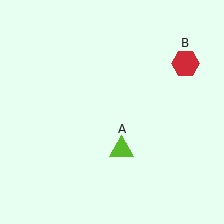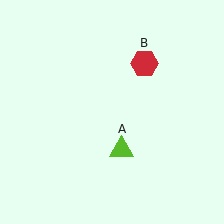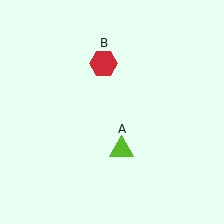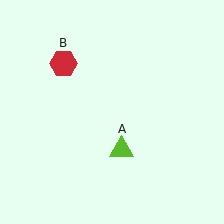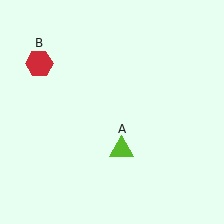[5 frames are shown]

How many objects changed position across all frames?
1 object changed position: red hexagon (object B).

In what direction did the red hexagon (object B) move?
The red hexagon (object B) moved left.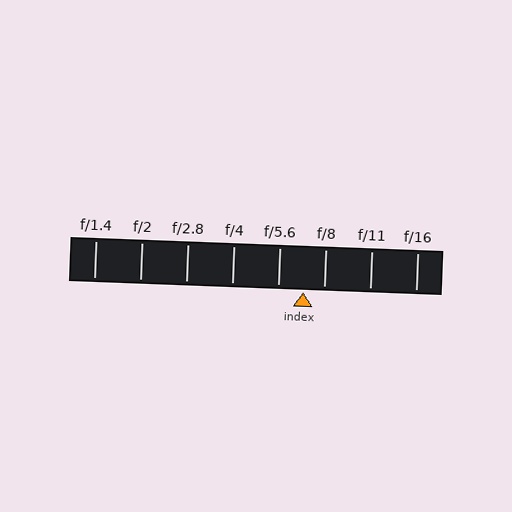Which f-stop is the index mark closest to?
The index mark is closest to f/8.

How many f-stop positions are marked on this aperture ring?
There are 8 f-stop positions marked.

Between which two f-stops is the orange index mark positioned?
The index mark is between f/5.6 and f/8.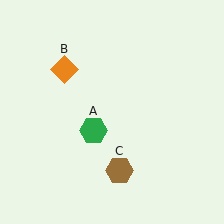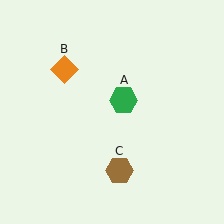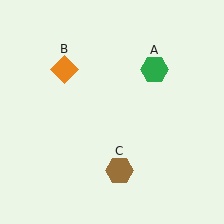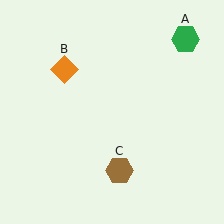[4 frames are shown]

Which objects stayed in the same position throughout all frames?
Orange diamond (object B) and brown hexagon (object C) remained stationary.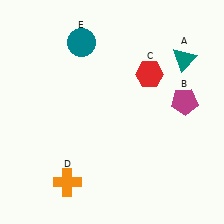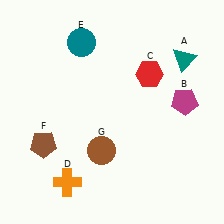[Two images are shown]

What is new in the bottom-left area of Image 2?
A brown circle (G) was added in the bottom-left area of Image 2.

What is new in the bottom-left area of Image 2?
A brown pentagon (F) was added in the bottom-left area of Image 2.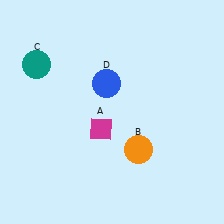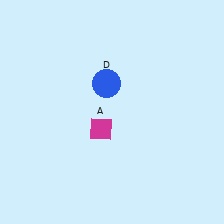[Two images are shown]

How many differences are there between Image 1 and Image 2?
There are 2 differences between the two images.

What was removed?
The orange circle (B), the teal circle (C) were removed in Image 2.